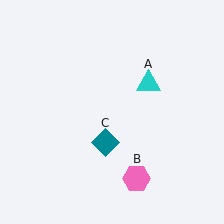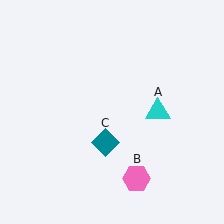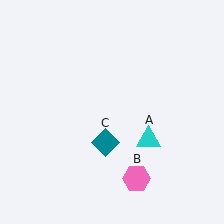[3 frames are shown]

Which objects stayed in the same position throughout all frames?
Pink hexagon (object B) and teal diamond (object C) remained stationary.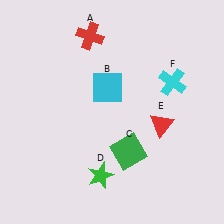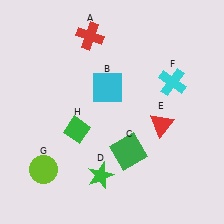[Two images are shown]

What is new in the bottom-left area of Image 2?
A lime circle (G) was added in the bottom-left area of Image 2.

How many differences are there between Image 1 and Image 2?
There are 2 differences between the two images.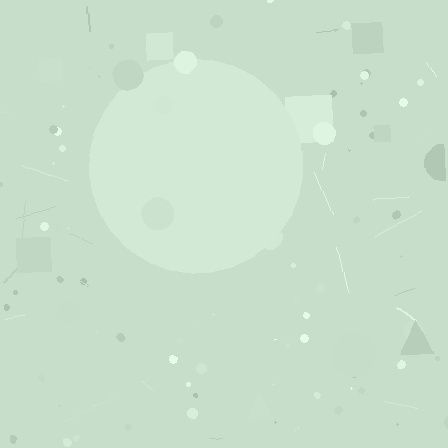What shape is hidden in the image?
A circle is hidden in the image.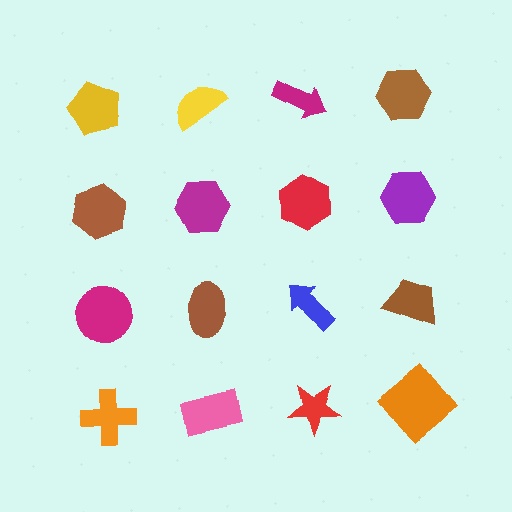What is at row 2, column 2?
A magenta hexagon.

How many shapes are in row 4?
4 shapes.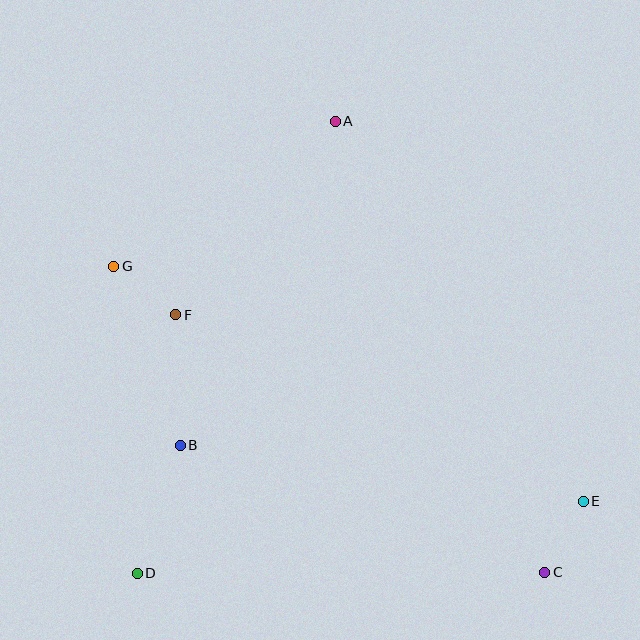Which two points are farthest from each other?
Points C and G are farthest from each other.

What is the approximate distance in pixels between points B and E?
The distance between B and E is approximately 407 pixels.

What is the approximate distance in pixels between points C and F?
The distance between C and F is approximately 450 pixels.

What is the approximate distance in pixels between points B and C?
The distance between B and C is approximately 386 pixels.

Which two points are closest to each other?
Points F and G are closest to each other.